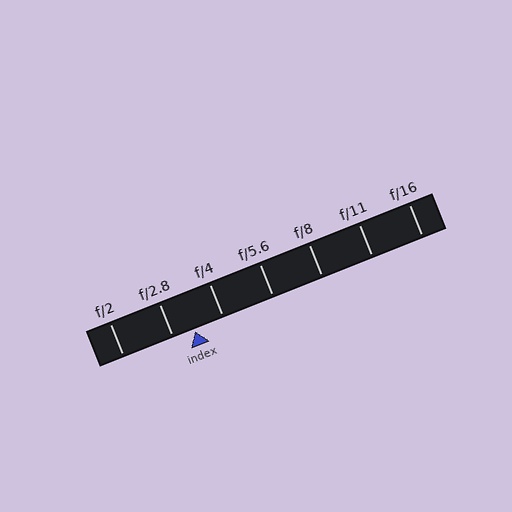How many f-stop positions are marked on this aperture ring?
There are 7 f-stop positions marked.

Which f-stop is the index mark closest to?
The index mark is closest to f/2.8.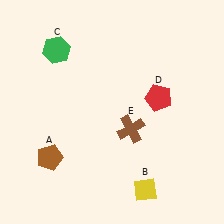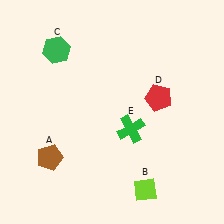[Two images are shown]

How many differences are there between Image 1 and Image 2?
There are 2 differences between the two images.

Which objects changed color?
B changed from yellow to lime. E changed from brown to green.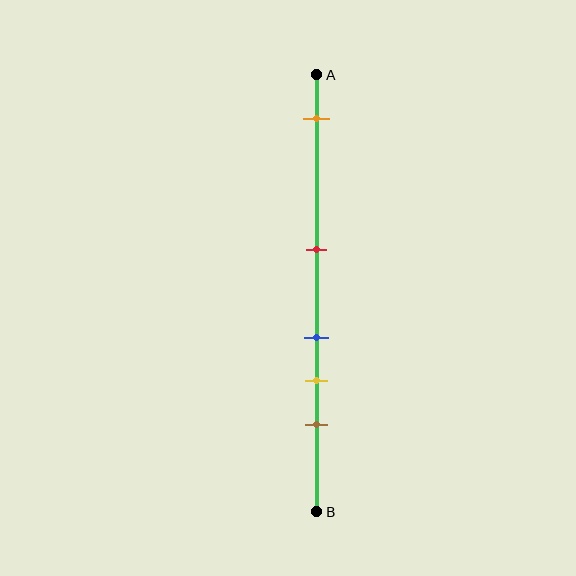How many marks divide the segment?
There are 5 marks dividing the segment.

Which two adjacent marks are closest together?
The blue and yellow marks are the closest adjacent pair.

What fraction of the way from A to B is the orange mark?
The orange mark is approximately 10% (0.1) of the way from A to B.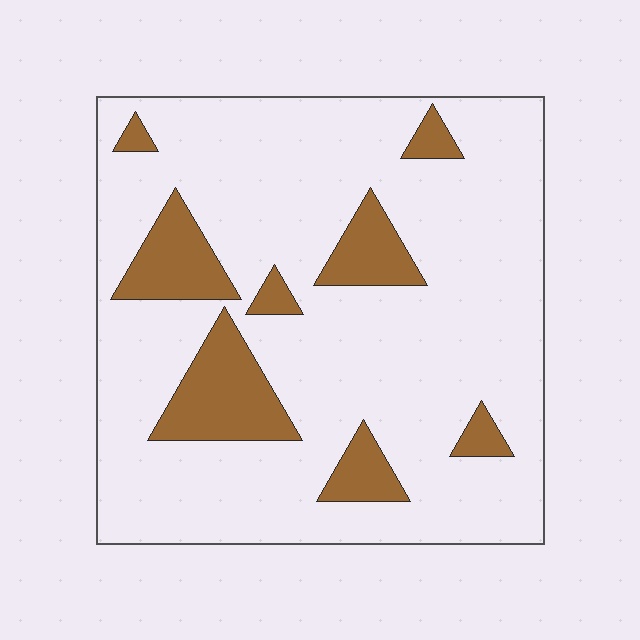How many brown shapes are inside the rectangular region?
8.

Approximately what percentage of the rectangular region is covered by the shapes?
Approximately 15%.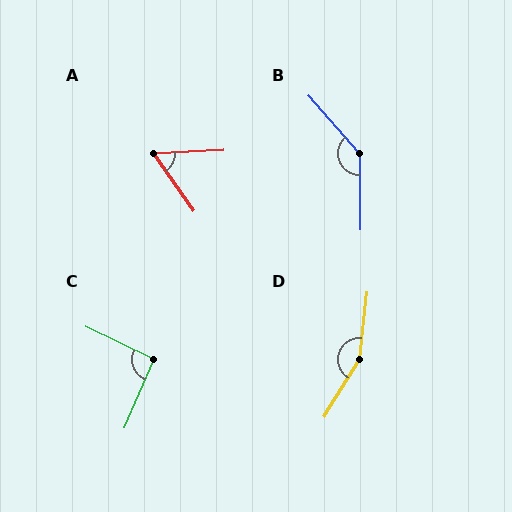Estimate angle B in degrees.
Approximately 140 degrees.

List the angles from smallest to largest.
A (58°), C (93°), B (140°), D (155°).